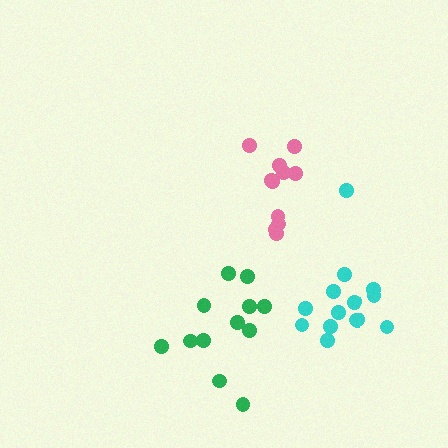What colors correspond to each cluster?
The clusters are colored: green, pink, cyan.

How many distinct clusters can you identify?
There are 3 distinct clusters.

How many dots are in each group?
Group 1: 12 dots, Group 2: 11 dots, Group 3: 14 dots (37 total).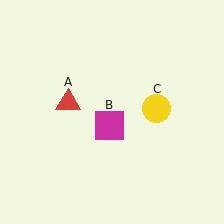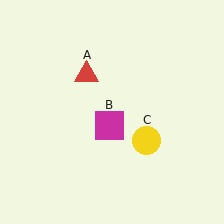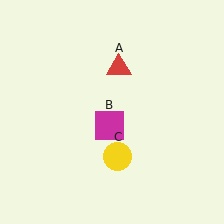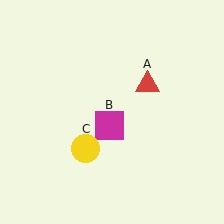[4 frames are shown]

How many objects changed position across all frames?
2 objects changed position: red triangle (object A), yellow circle (object C).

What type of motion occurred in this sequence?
The red triangle (object A), yellow circle (object C) rotated clockwise around the center of the scene.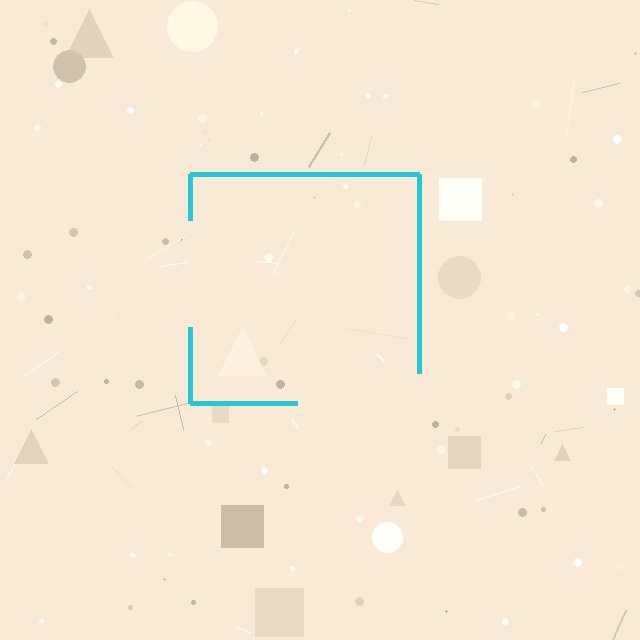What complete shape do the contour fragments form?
The contour fragments form a square.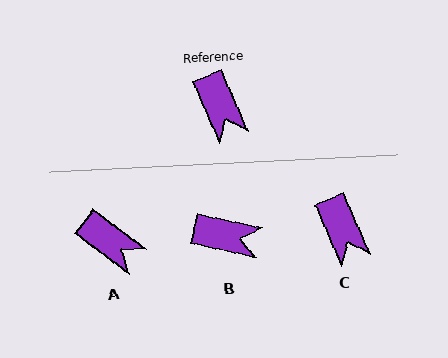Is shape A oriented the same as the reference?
No, it is off by about 29 degrees.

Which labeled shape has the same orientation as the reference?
C.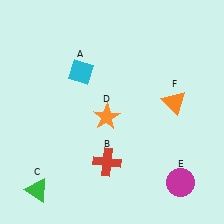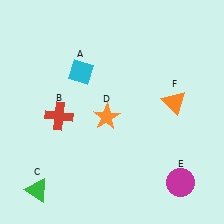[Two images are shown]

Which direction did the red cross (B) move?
The red cross (B) moved left.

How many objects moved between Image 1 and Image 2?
1 object moved between the two images.